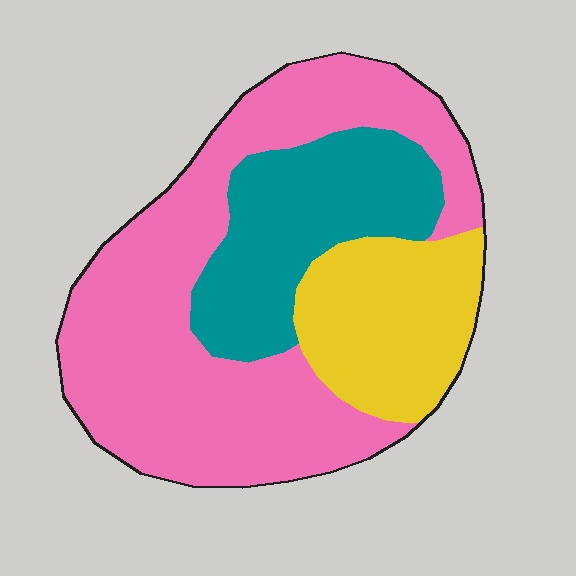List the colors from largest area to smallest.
From largest to smallest: pink, teal, yellow.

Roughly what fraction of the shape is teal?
Teal covers roughly 25% of the shape.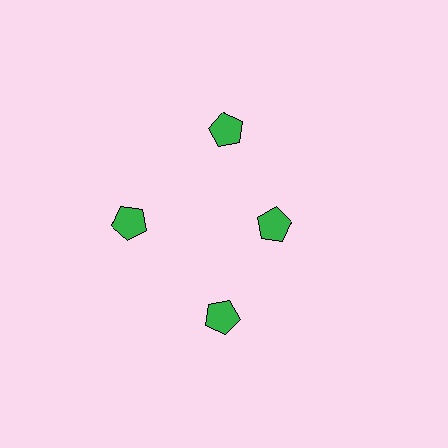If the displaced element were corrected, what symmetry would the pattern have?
It would have 4-fold rotational symmetry — the pattern would map onto itself every 90 degrees.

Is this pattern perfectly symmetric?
No. The 4 green pentagons are arranged in a ring, but one element near the 3 o'clock position is pulled inward toward the center, breaking the 4-fold rotational symmetry.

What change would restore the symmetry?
The symmetry would be restored by moving it outward, back onto the ring so that all 4 pentagons sit at equal angles and equal distance from the center.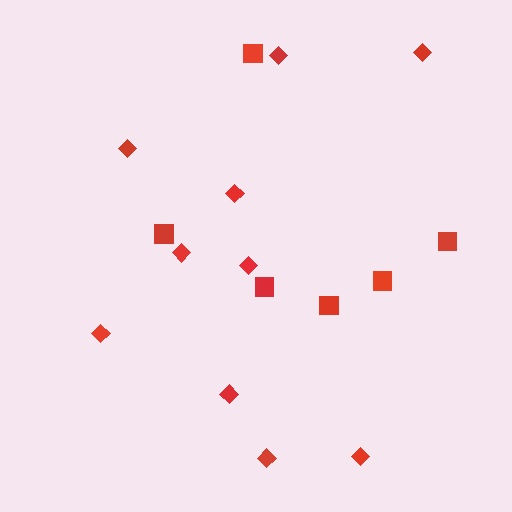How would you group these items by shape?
There are 2 groups: one group of squares (6) and one group of diamonds (10).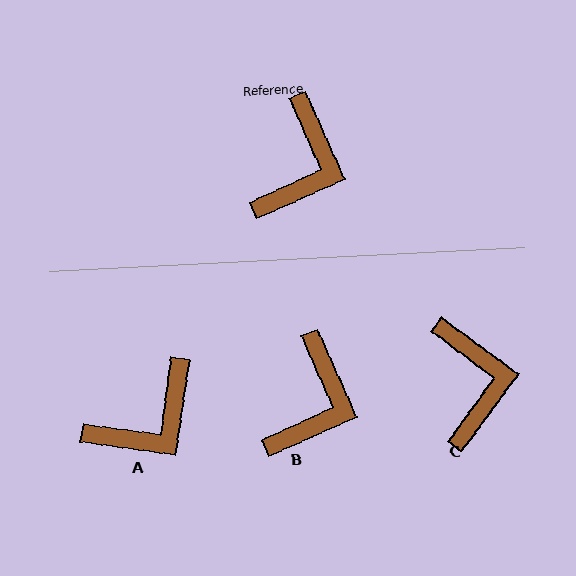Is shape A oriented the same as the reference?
No, it is off by about 32 degrees.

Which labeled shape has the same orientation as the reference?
B.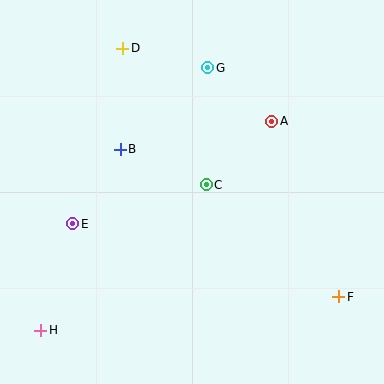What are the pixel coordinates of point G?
Point G is at (208, 68).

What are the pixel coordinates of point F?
Point F is at (339, 297).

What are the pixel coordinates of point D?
Point D is at (123, 48).